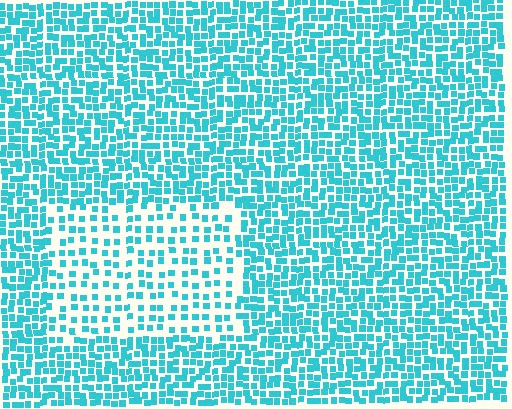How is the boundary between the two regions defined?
The boundary is defined by a change in element density (approximately 2.0x ratio). All elements are the same color, size, and shape.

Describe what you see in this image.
The image contains small cyan elements arranged at two different densities. A rectangle-shaped region is visible where the elements are less densely packed than the surrounding area.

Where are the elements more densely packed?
The elements are more densely packed outside the rectangle boundary.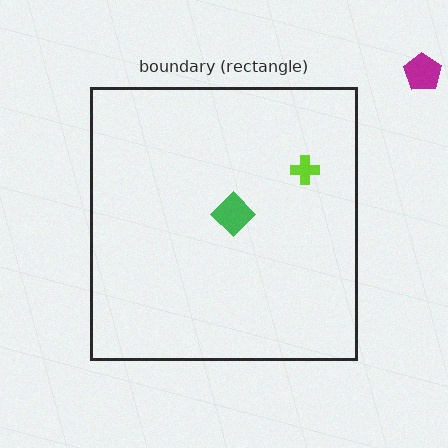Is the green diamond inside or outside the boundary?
Inside.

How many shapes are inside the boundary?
2 inside, 1 outside.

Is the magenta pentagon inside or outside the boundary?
Outside.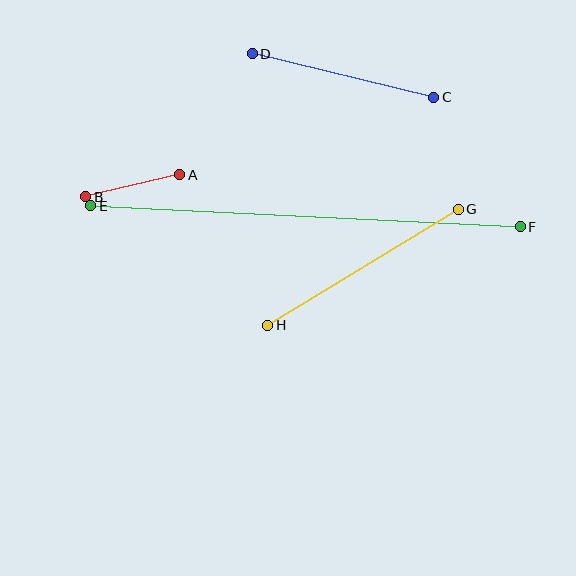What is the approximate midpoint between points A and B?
The midpoint is at approximately (133, 186) pixels.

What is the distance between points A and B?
The distance is approximately 97 pixels.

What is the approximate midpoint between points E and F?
The midpoint is at approximately (305, 216) pixels.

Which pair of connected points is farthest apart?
Points E and F are farthest apart.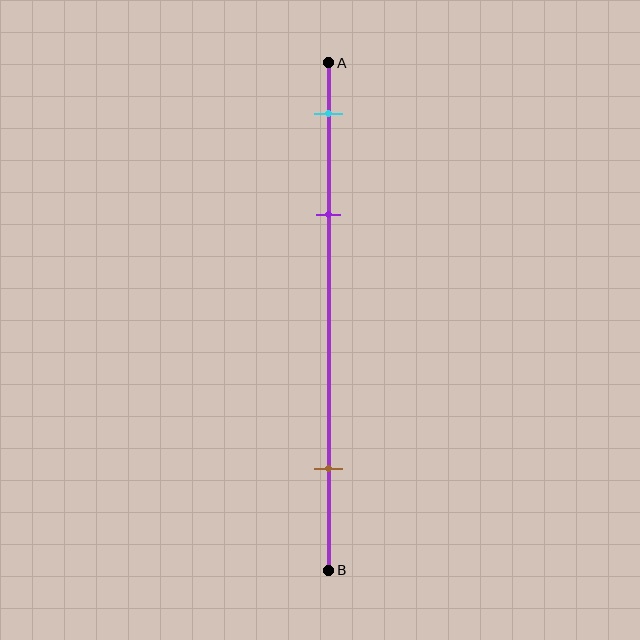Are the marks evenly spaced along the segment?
No, the marks are not evenly spaced.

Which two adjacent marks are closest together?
The cyan and purple marks are the closest adjacent pair.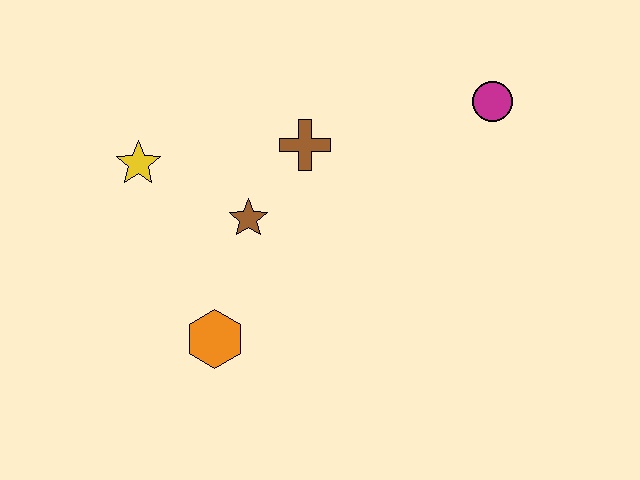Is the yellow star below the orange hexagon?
No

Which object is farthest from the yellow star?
The magenta circle is farthest from the yellow star.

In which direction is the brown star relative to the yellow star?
The brown star is to the right of the yellow star.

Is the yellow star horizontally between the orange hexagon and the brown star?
No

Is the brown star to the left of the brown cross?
Yes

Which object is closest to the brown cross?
The brown star is closest to the brown cross.